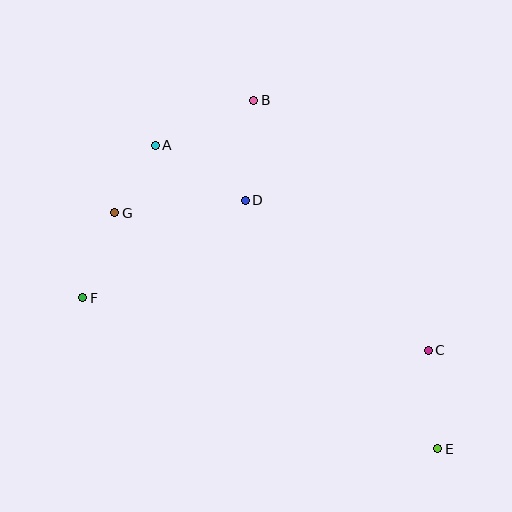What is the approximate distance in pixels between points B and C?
The distance between B and C is approximately 305 pixels.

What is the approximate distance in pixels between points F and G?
The distance between F and G is approximately 91 pixels.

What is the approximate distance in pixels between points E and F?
The distance between E and F is approximately 386 pixels.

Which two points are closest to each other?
Points A and G are closest to each other.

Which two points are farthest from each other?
Points A and E are farthest from each other.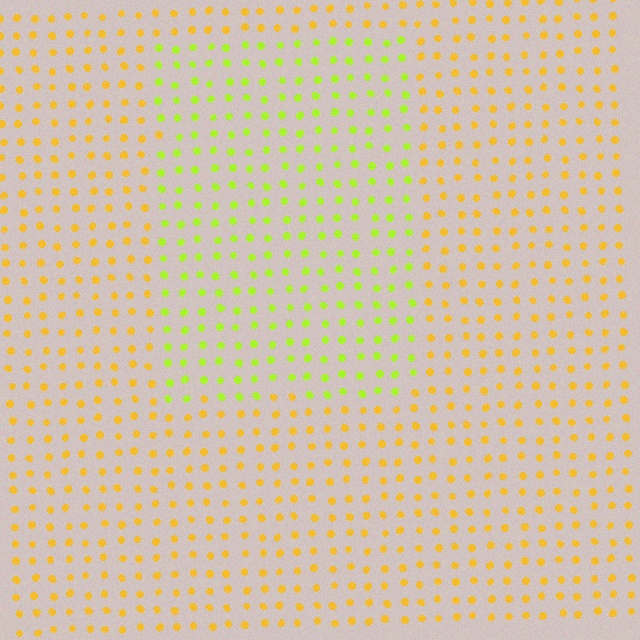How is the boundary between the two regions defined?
The boundary is defined purely by a slight shift in hue (about 39 degrees). Spacing, size, and orientation are identical on both sides.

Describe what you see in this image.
The image is filled with small yellow elements in a uniform arrangement. A rectangle-shaped region is visible where the elements are tinted to a slightly different hue, forming a subtle color boundary.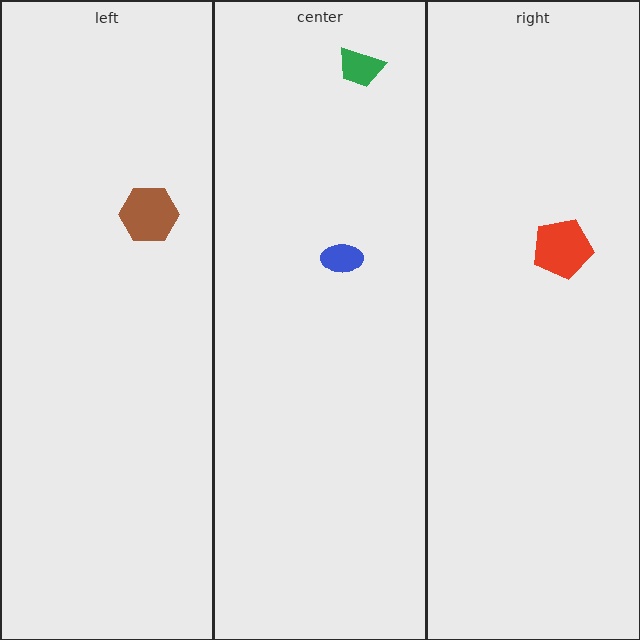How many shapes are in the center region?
2.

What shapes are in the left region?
The brown hexagon.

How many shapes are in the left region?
1.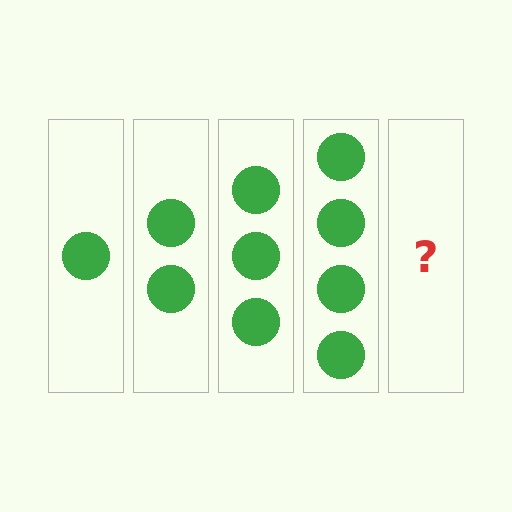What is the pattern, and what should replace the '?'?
The pattern is that each step adds one more circle. The '?' should be 5 circles.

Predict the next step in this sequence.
The next step is 5 circles.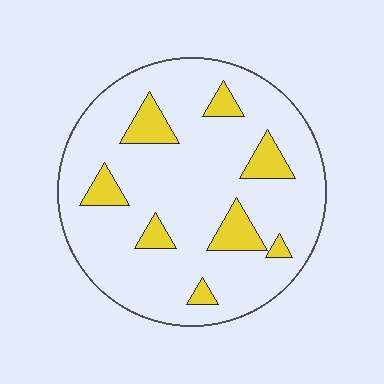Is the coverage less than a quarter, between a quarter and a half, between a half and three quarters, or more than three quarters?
Less than a quarter.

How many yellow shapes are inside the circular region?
8.